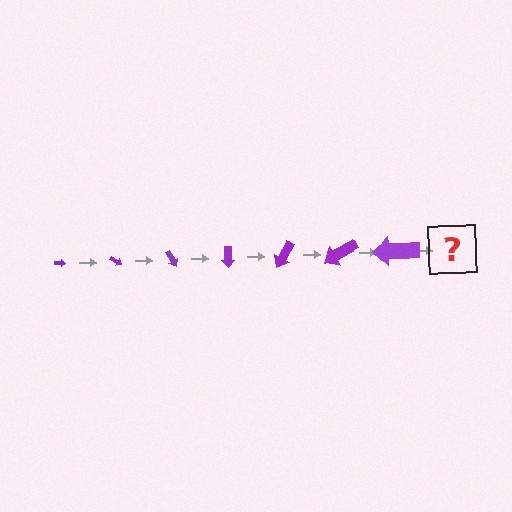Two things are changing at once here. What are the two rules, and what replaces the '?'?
The two rules are that the arrow grows larger each step and it rotates 30 degrees each step. The '?' should be an arrow, larger than the previous one and rotated 210 degrees from the start.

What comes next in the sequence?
The next element should be an arrow, larger than the previous one and rotated 210 degrees from the start.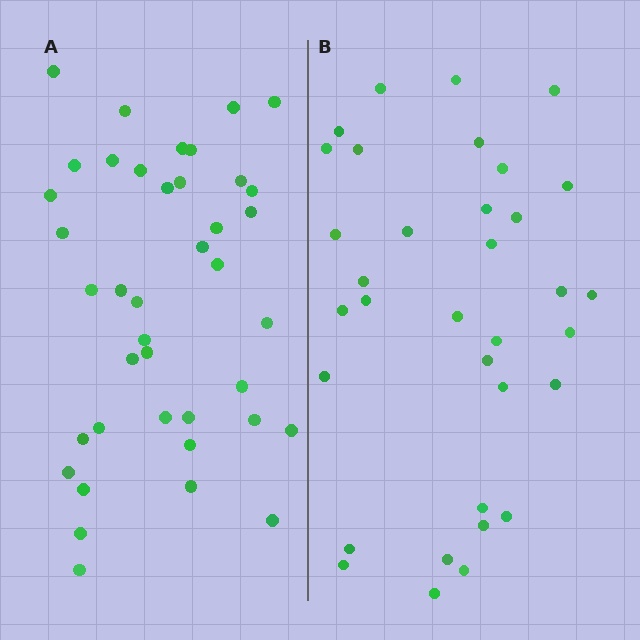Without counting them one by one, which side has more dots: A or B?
Region A (the left region) has more dots.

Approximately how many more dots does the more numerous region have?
Region A has about 6 more dots than region B.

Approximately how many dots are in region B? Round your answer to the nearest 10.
About 30 dots. (The exact count is 34, which rounds to 30.)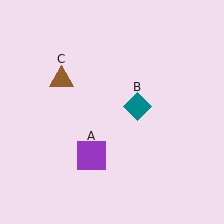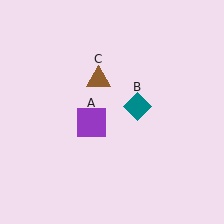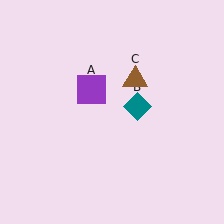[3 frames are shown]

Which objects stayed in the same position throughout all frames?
Teal diamond (object B) remained stationary.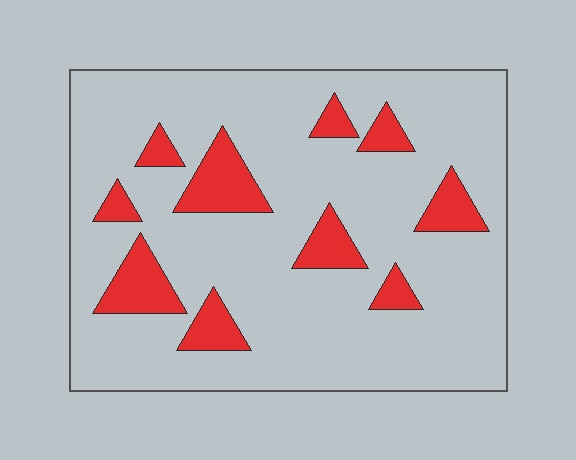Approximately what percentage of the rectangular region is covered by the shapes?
Approximately 15%.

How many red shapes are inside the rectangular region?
10.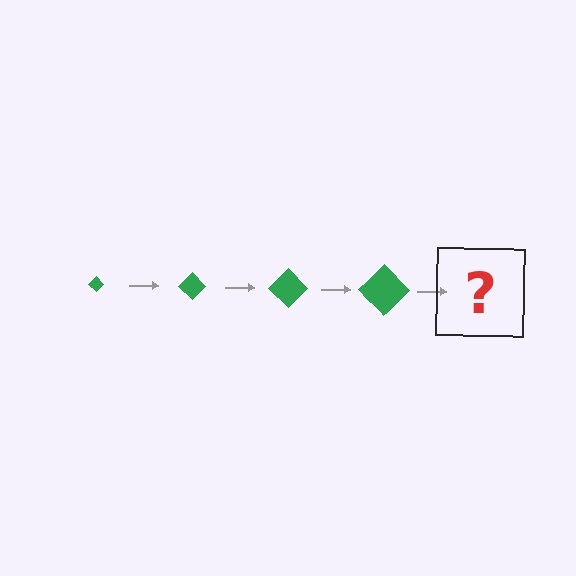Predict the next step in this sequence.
The next step is a green diamond, larger than the previous one.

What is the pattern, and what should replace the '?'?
The pattern is that the diamond gets progressively larger each step. The '?' should be a green diamond, larger than the previous one.